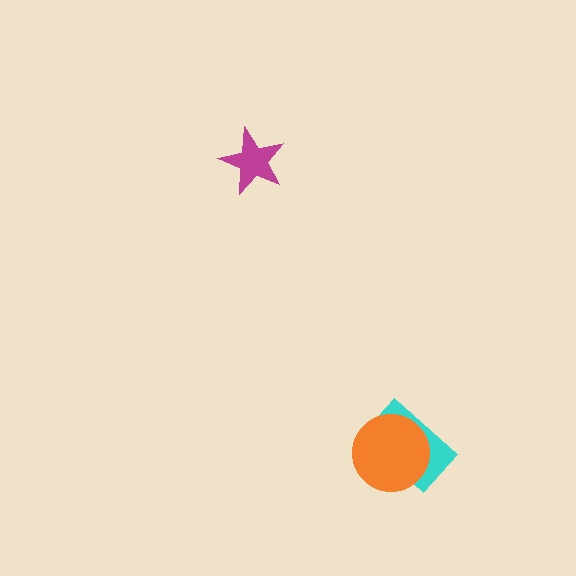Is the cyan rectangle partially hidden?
Yes, it is partially covered by another shape.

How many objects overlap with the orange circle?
1 object overlaps with the orange circle.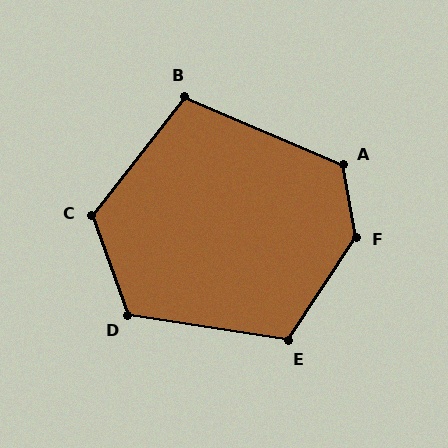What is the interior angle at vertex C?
Approximately 122 degrees (obtuse).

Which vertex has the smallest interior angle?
B, at approximately 105 degrees.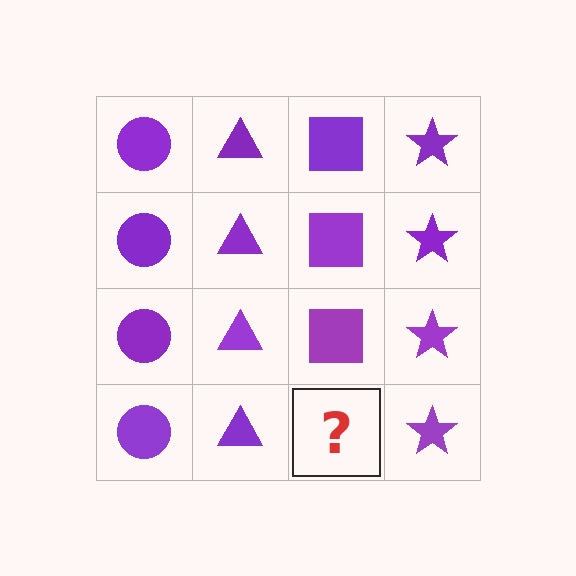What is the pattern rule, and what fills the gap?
The rule is that each column has a consistent shape. The gap should be filled with a purple square.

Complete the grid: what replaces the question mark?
The question mark should be replaced with a purple square.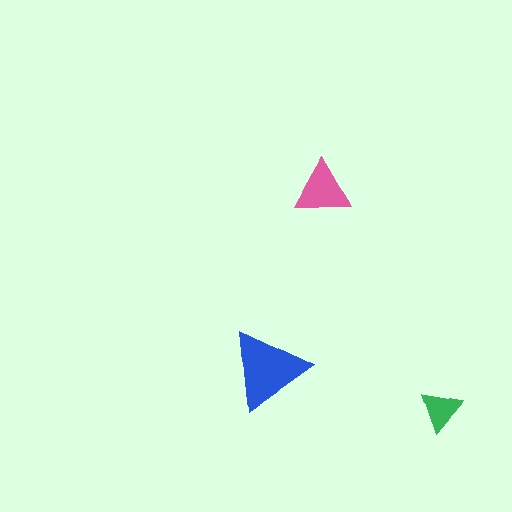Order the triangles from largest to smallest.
the blue one, the pink one, the green one.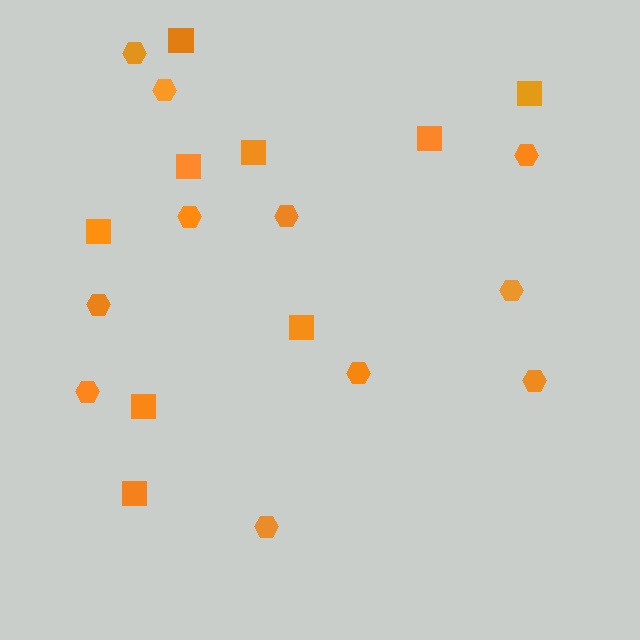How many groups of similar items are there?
There are 2 groups: one group of hexagons (11) and one group of squares (9).